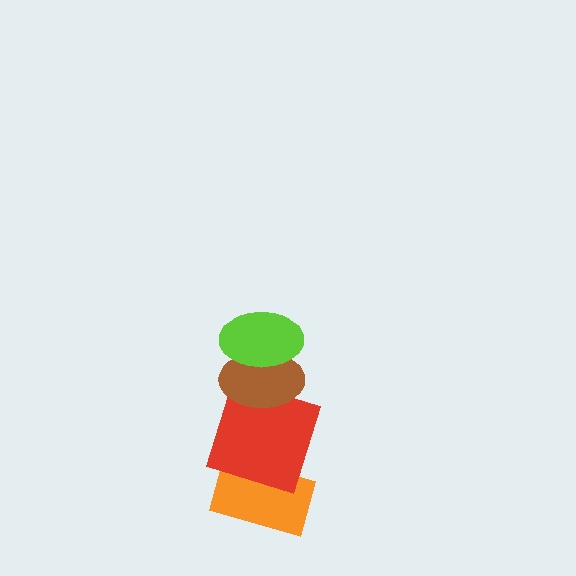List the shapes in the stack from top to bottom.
From top to bottom: the lime ellipse, the brown ellipse, the red square, the orange rectangle.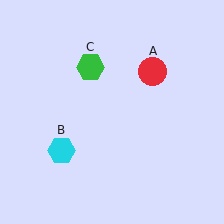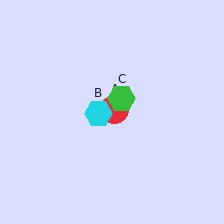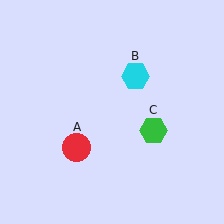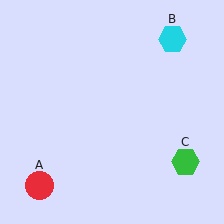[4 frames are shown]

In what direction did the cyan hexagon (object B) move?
The cyan hexagon (object B) moved up and to the right.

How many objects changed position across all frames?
3 objects changed position: red circle (object A), cyan hexagon (object B), green hexagon (object C).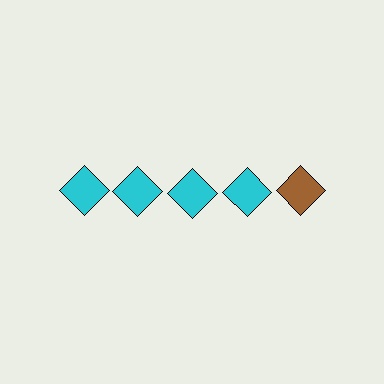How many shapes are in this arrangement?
There are 5 shapes arranged in a grid pattern.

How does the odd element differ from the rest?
It has a different color: brown instead of cyan.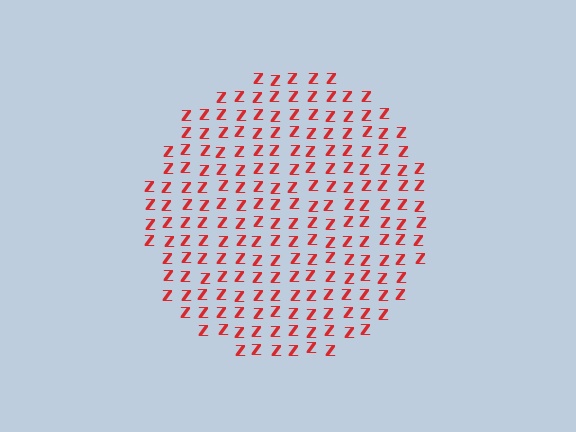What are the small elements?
The small elements are letter Z's.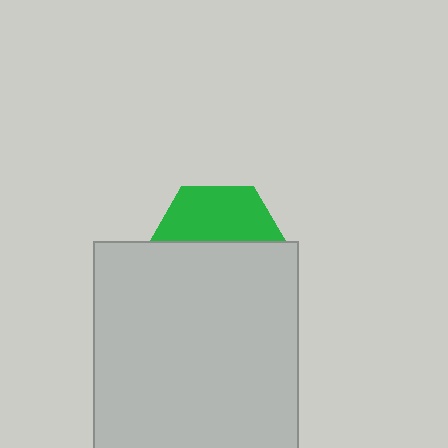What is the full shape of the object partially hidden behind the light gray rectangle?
The partially hidden object is a green hexagon.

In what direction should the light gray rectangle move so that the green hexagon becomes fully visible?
The light gray rectangle should move down. That is the shortest direction to clear the overlap and leave the green hexagon fully visible.